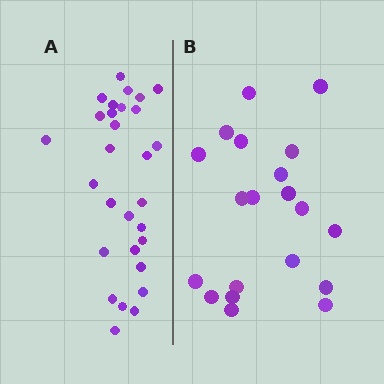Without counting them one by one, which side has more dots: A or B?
Region A (the left region) has more dots.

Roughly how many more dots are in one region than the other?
Region A has roughly 8 or so more dots than region B.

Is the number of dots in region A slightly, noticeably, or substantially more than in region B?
Region A has substantially more. The ratio is roughly 1.4 to 1.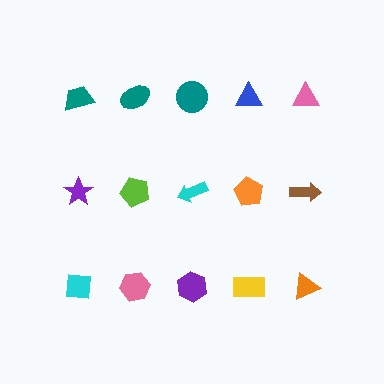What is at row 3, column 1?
A cyan square.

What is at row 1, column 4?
A blue triangle.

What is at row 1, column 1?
A teal trapezoid.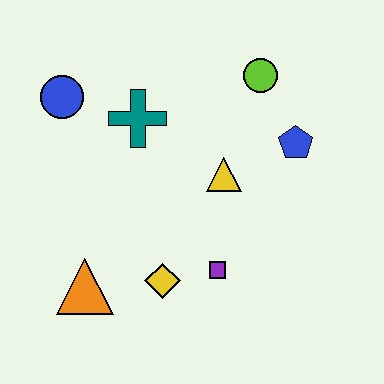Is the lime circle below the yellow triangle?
No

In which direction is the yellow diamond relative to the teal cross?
The yellow diamond is below the teal cross.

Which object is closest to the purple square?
The yellow diamond is closest to the purple square.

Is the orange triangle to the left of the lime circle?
Yes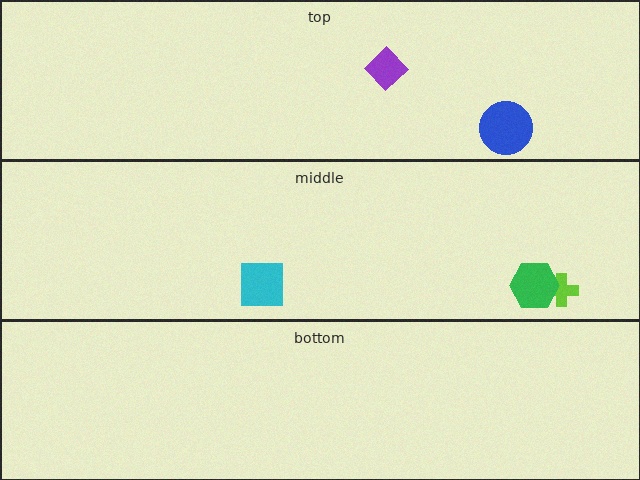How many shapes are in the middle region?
3.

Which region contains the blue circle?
The top region.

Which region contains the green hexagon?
The middle region.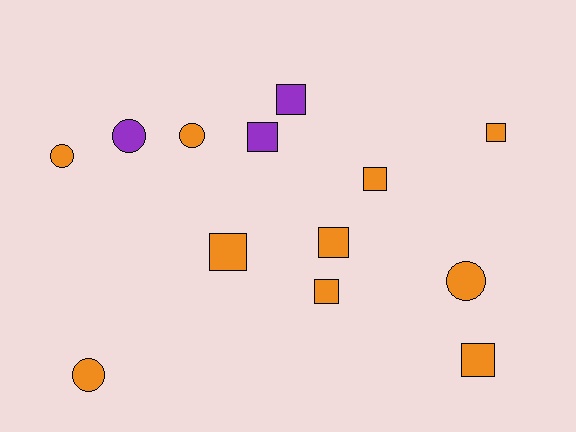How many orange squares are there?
There are 6 orange squares.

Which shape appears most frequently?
Square, with 8 objects.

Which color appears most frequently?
Orange, with 10 objects.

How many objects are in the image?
There are 13 objects.